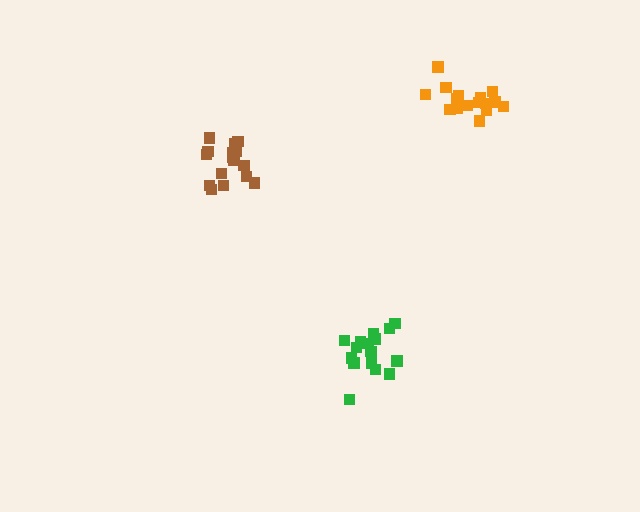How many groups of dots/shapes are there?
There are 3 groups.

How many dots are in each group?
Group 1: 16 dots, Group 2: 16 dots, Group 3: 16 dots (48 total).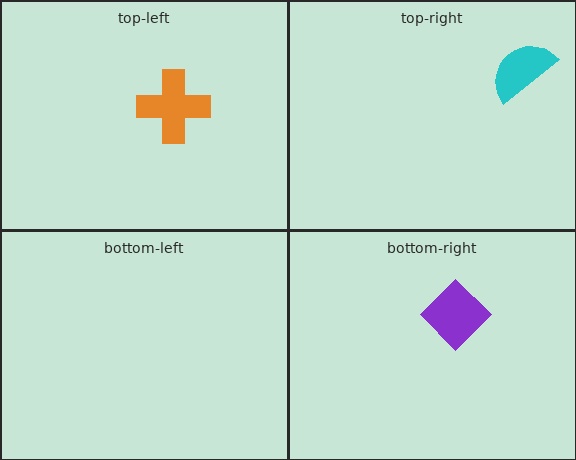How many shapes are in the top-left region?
1.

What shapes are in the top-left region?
The orange cross.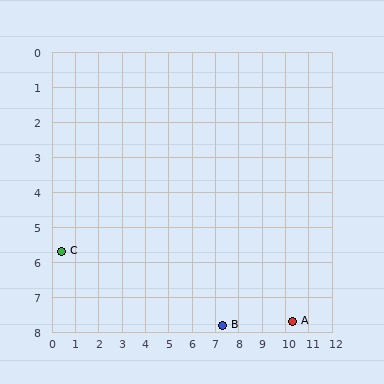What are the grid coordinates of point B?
Point B is at approximately (7.3, 7.8).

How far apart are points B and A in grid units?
Points B and A are about 3.0 grid units apart.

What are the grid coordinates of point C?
Point C is at approximately (0.4, 5.7).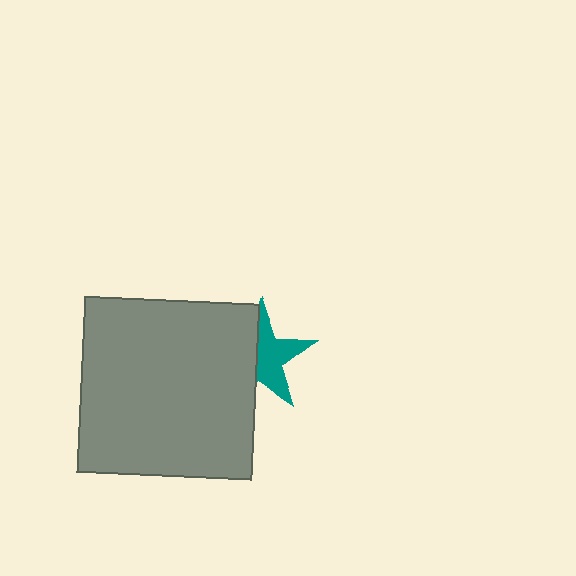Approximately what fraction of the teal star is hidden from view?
Roughly 48% of the teal star is hidden behind the gray square.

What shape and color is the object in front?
The object in front is a gray square.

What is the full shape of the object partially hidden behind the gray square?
The partially hidden object is a teal star.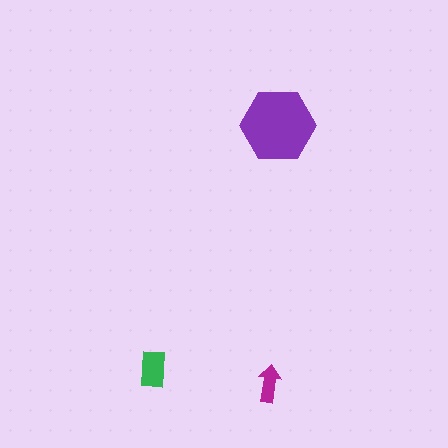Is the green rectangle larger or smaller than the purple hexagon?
Smaller.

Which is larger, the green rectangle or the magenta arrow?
The green rectangle.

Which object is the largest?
The purple hexagon.